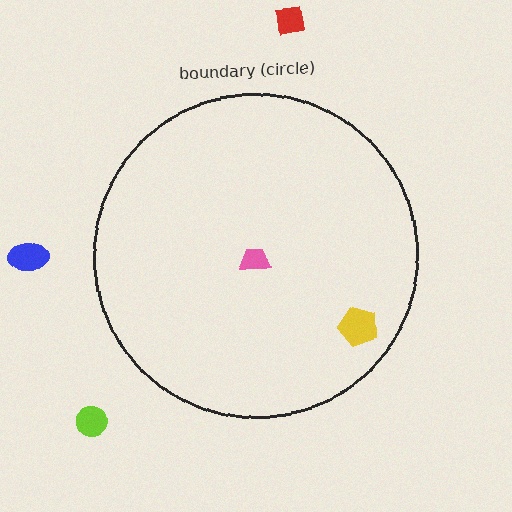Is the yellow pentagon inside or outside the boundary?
Inside.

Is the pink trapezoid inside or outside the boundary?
Inside.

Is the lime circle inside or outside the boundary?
Outside.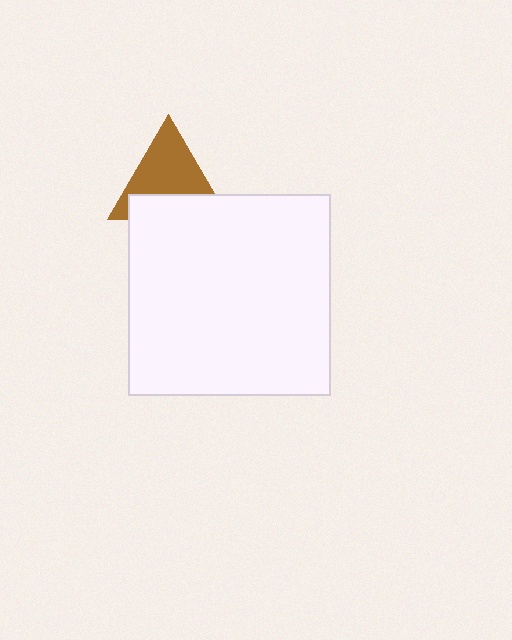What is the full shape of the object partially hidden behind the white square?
The partially hidden object is a brown triangle.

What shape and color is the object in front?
The object in front is a white square.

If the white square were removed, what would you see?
You would see the complete brown triangle.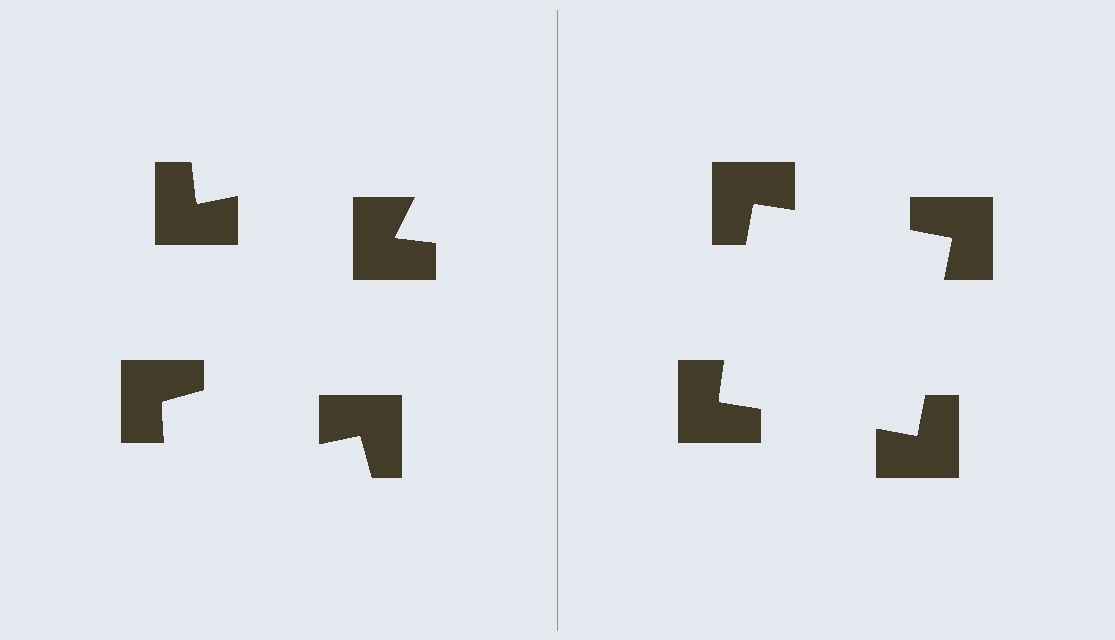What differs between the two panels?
The notched squares are positioned identically on both sides; only the wedge orientations differ. On the right they align to a square; on the left they are misaligned.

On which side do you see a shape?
An illusory square appears on the right side. On the left side the wedge cuts are rotated, so no coherent shape forms.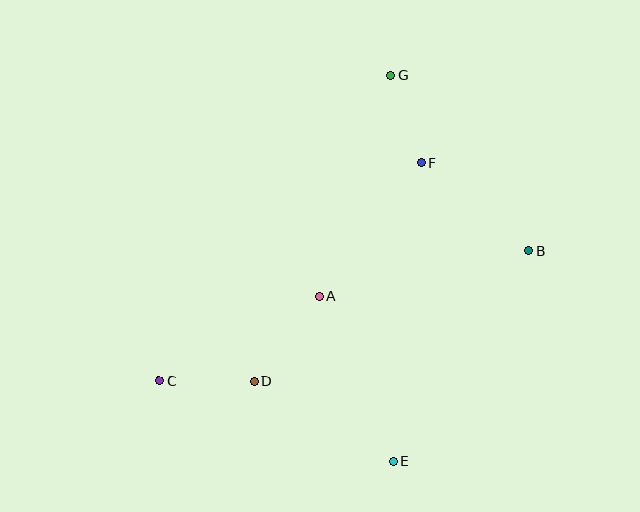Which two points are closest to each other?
Points F and G are closest to each other.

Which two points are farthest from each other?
Points B and C are farthest from each other.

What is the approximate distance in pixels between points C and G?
The distance between C and G is approximately 383 pixels.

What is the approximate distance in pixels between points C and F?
The distance between C and F is approximately 341 pixels.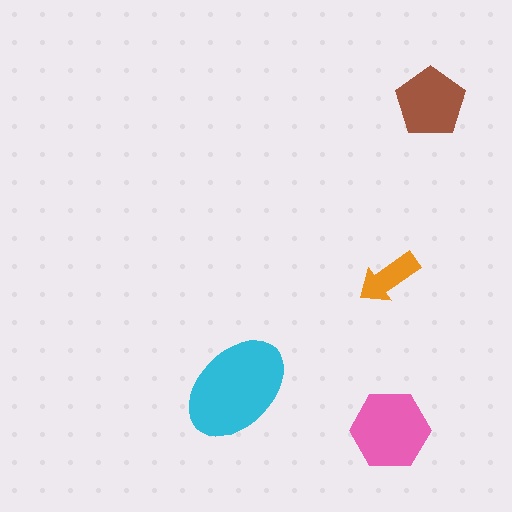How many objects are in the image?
There are 4 objects in the image.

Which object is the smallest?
The orange arrow.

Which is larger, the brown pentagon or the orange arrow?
The brown pentagon.